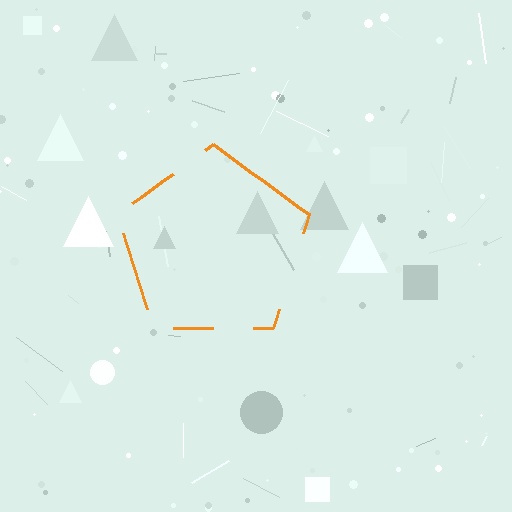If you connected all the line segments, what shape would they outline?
They would outline a pentagon.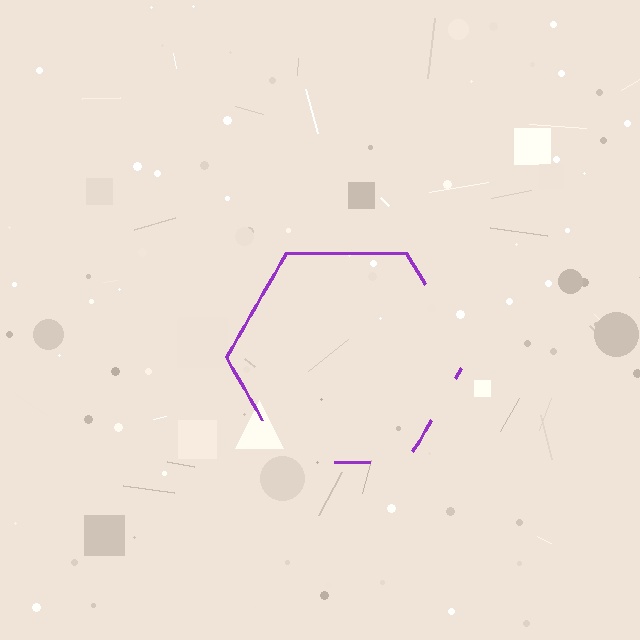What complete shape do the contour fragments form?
The contour fragments form a hexagon.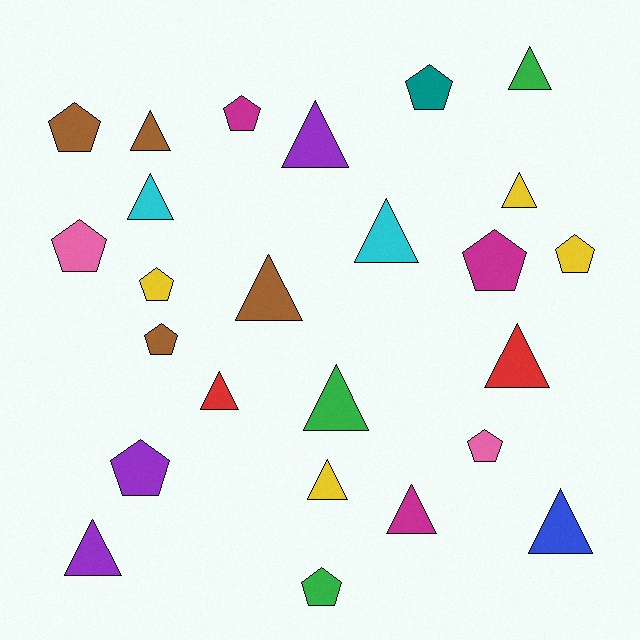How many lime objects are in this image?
There are no lime objects.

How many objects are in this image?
There are 25 objects.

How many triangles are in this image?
There are 14 triangles.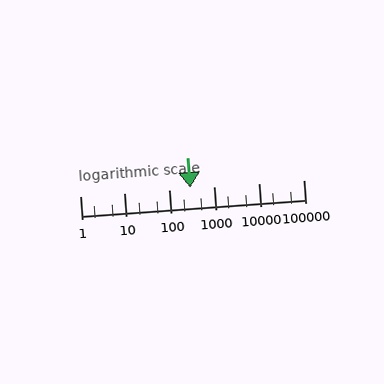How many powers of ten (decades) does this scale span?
The scale spans 5 decades, from 1 to 100000.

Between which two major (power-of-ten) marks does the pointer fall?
The pointer is between 100 and 1000.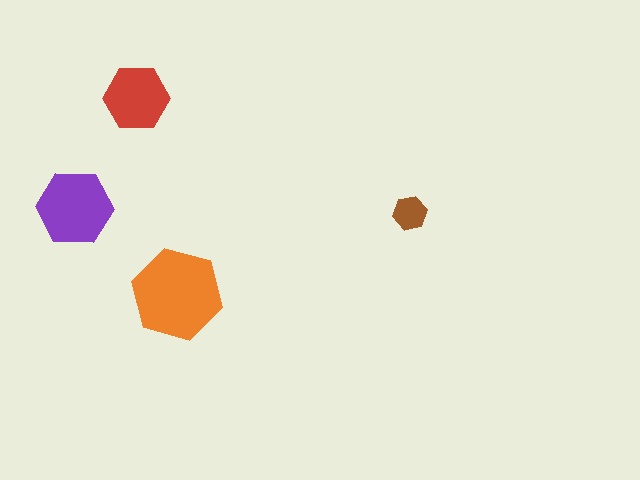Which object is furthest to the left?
The purple hexagon is leftmost.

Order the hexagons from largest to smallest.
the orange one, the purple one, the red one, the brown one.